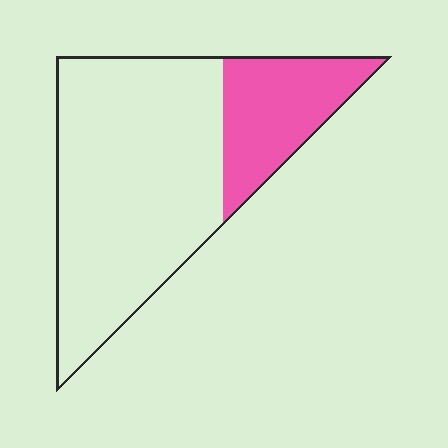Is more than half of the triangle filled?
No.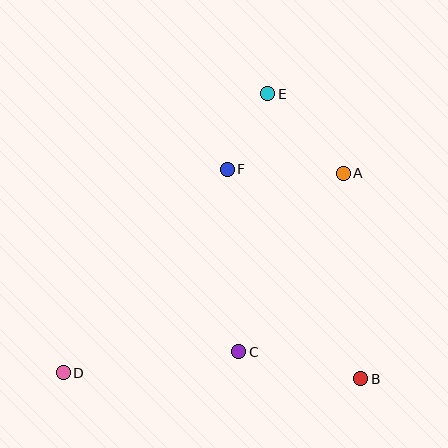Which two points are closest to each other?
Points E and F are closest to each other.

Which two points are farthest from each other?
Points D and E are farthest from each other.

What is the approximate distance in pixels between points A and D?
The distance between A and D is approximately 344 pixels.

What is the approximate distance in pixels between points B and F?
The distance between B and F is approximately 248 pixels.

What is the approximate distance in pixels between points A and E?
The distance between A and E is approximately 110 pixels.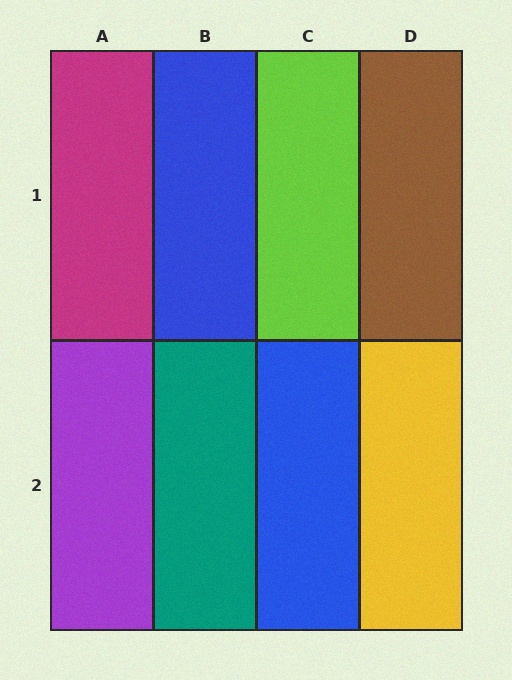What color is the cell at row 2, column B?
Teal.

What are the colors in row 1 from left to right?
Magenta, blue, lime, brown.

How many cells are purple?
1 cell is purple.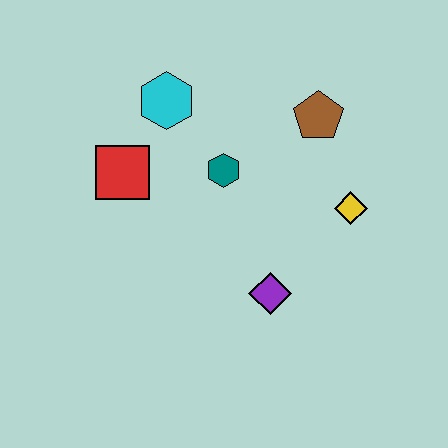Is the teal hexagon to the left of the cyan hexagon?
No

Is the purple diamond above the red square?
No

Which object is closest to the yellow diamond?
The brown pentagon is closest to the yellow diamond.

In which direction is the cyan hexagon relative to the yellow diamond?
The cyan hexagon is to the left of the yellow diamond.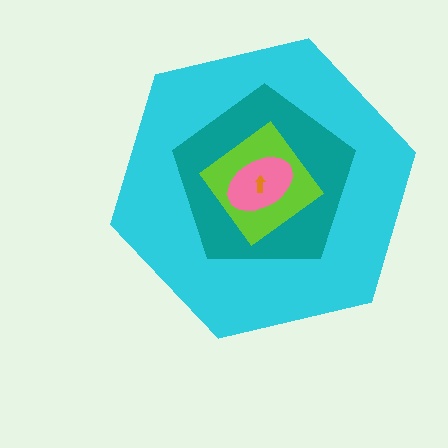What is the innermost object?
The orange arrow.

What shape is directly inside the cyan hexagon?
The teal pentagon.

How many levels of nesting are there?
5.